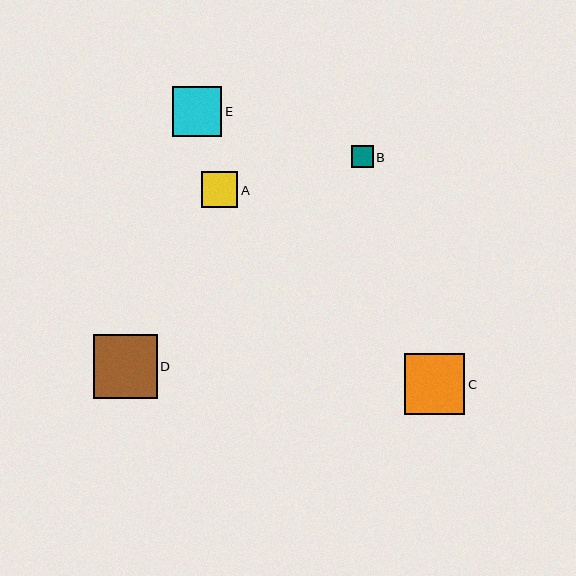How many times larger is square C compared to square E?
Square C is approximately 1.2 times the size of square E.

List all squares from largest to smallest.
From largest to smallest: D, C, E, A, B.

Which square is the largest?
Square D is the largest with a size of approximately 64 pixels.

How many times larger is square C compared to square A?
Square C is approximately 1.7 times the size of square A.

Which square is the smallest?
Square B is the smallest with a size of approximately 22 pixels.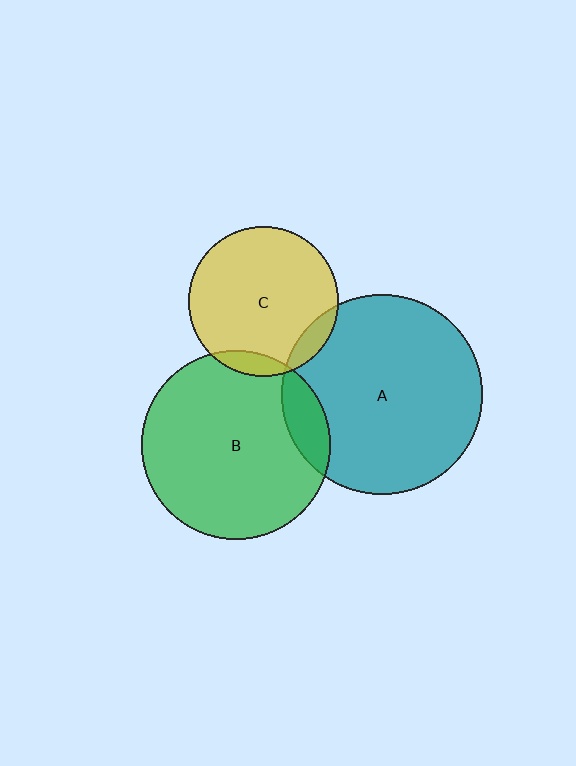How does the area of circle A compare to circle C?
Approximately 1.8 times.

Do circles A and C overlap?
Yes.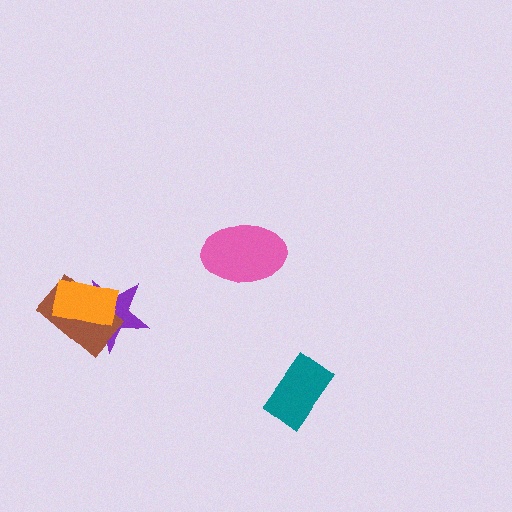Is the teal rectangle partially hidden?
No, no other shape covers it.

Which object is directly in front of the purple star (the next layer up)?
The brown rectangle is directly in front of the purple star.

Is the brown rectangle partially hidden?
Yes, it is partially covered by another shape.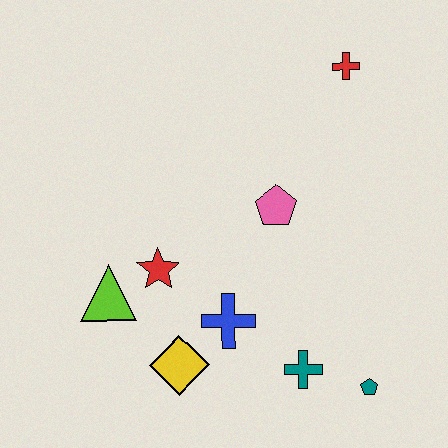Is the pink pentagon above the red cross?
No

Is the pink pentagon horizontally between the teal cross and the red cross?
No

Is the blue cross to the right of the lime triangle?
Yes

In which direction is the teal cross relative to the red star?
The teal cross is to the right of the red star.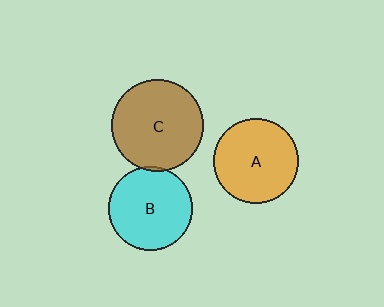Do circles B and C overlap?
Yes.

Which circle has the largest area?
Circle C (brown).